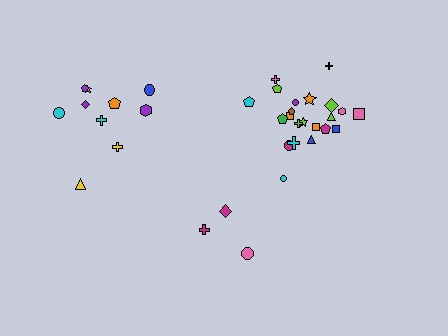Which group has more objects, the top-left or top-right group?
The top-right group.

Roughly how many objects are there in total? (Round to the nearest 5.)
Roughly 35 objects in total.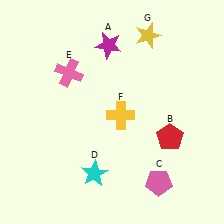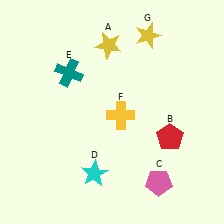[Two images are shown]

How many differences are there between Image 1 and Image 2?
There are 2 differences between the two images.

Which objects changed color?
A changed from magenta to yellow. E changed from pink to teal.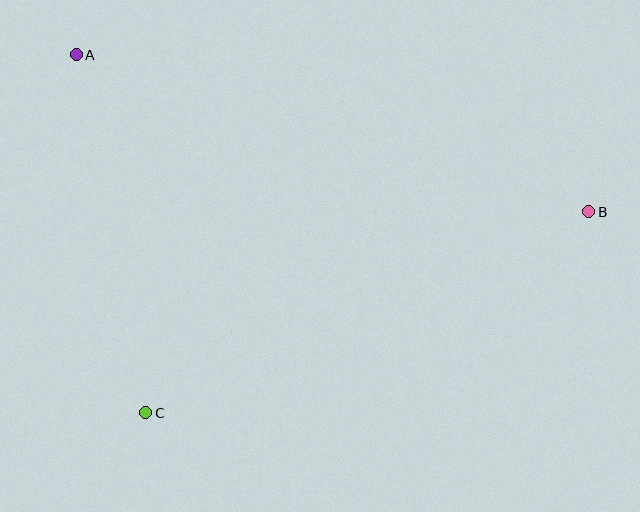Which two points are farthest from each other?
Points A and B are farthest from each other.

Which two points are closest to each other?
Points A and C are closest to each other.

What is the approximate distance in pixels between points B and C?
The distance between B and C is approximately 486 pixels.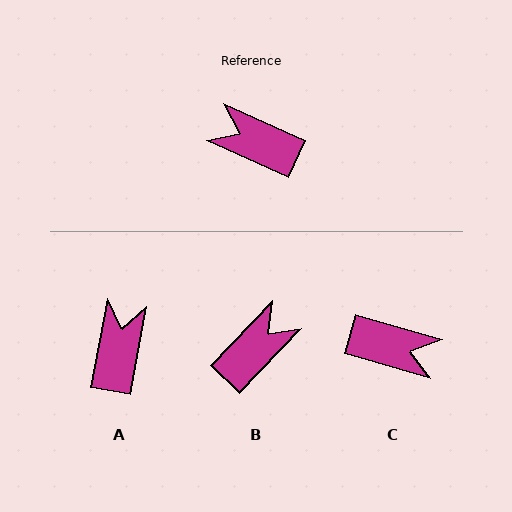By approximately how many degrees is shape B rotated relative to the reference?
Approximately 110 degrees clockwise.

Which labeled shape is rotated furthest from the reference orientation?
C, about 172 degrees away.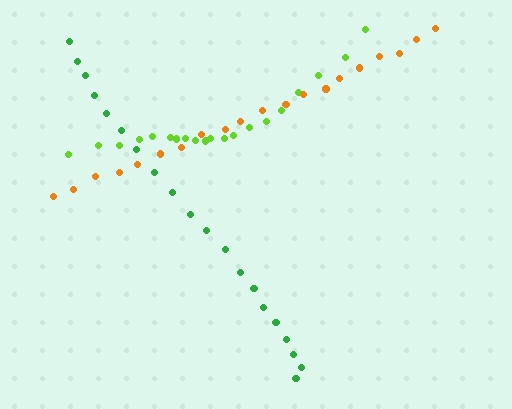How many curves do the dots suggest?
There are 3 distinct paths.